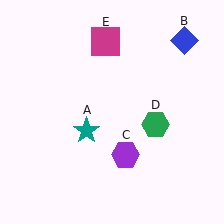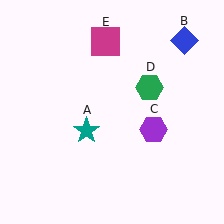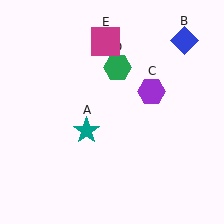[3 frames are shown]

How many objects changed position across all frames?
2 objects changed position: purple hexagon (object C), green hexagon (object D).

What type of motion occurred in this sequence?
The purple hexagon (object C), green hexagon (object D) rotated counterclockwise around the center of the scene.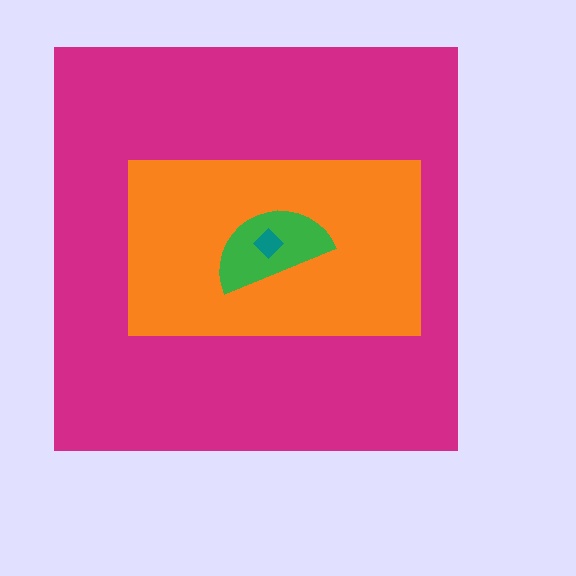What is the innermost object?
The teal diamond.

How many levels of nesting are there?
4.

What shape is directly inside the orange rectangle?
The green semicircle.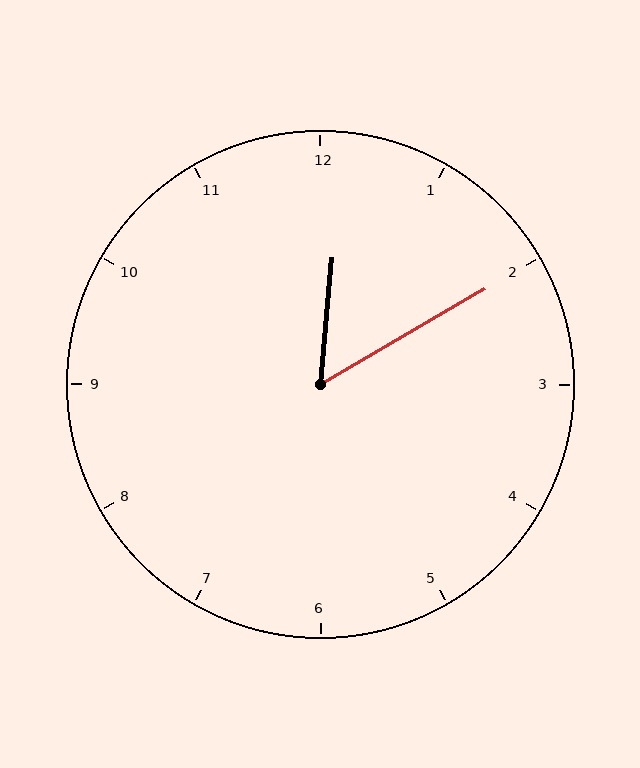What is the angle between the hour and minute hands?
Approximately 55 degrees.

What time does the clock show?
12:10.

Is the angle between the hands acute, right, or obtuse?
It is acute.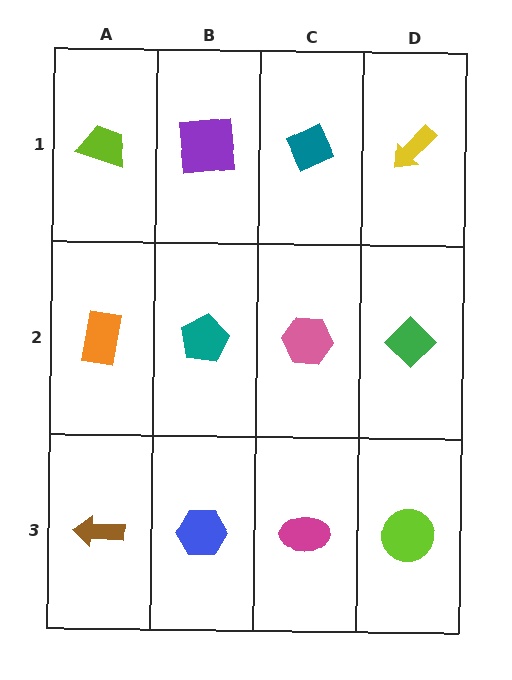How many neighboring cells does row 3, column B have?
3.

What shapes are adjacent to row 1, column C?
A pink hexagon (row 2, column C), a purple square (row 1, column B), a yellow arrow (row 1, column D).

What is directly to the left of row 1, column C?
A purple square.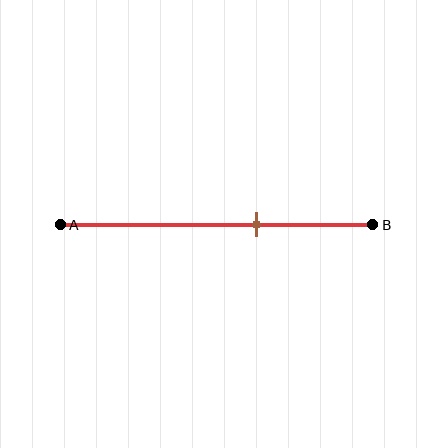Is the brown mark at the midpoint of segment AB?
No, the mark is at about 65% from A, not at the 50% midpoint.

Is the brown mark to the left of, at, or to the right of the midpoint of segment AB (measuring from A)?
The brown mark is to the right of the midpoint of segment AB.